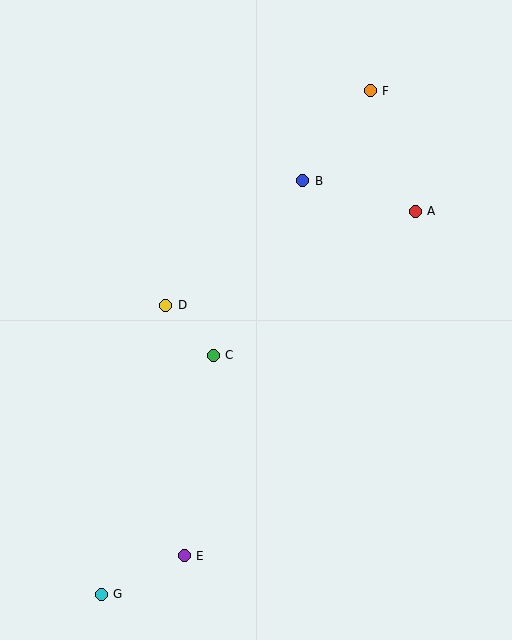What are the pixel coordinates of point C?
Point C is at (213, 355).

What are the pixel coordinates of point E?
Point E is at (184, 556).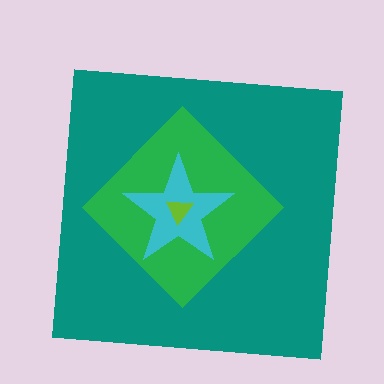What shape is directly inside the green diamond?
The cyan star.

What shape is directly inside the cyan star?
The lime triangle.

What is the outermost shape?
The teal square.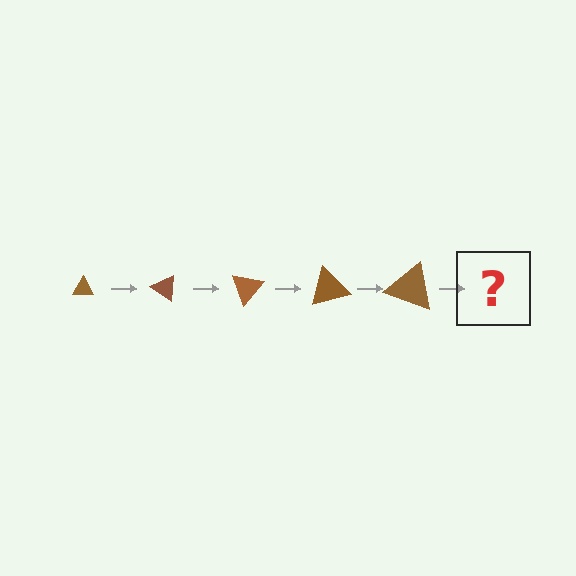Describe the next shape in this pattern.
It should be a triangle, larger than the previous one and rotated 175 degrees from the start.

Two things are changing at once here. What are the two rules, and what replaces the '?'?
The two rules are that the triangle grows larger each step and it rotates 35 degrees each step. The '?' should be a triangle, larger than the previous one and rotated 175 degrees from the start.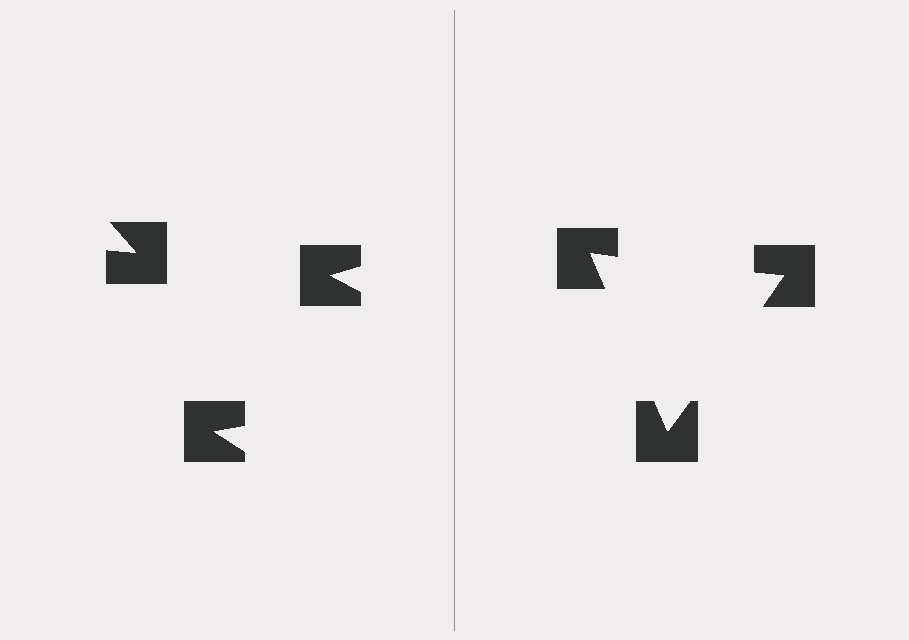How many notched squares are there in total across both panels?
6 — 3 on each side.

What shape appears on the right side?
An illusory triangle.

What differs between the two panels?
The notched squares are positioned identically on both sides; only the wedge orientations differ. On the right they align to a triangle; on the left they are misaligned.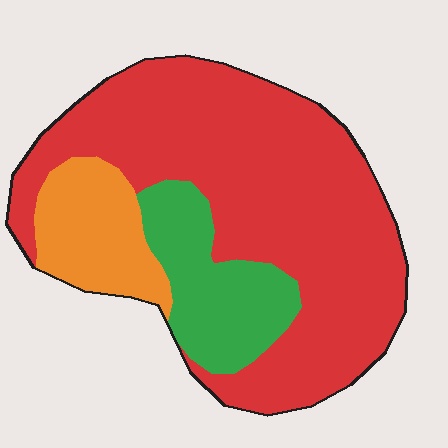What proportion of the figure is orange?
Orange covers roughly 15% of the figure.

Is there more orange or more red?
Red.